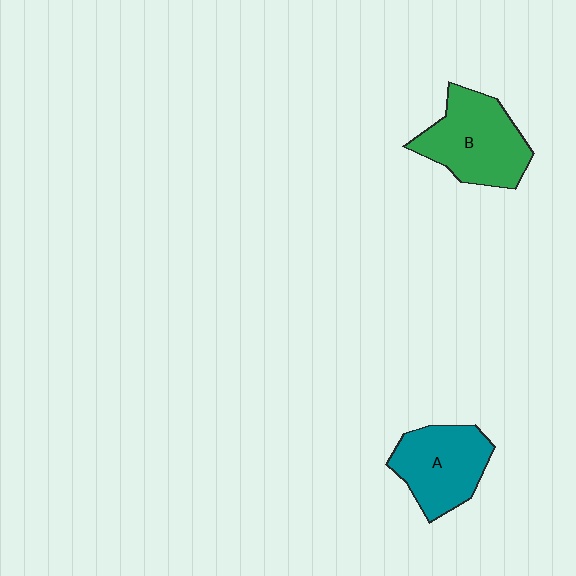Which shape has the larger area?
Shape B (green).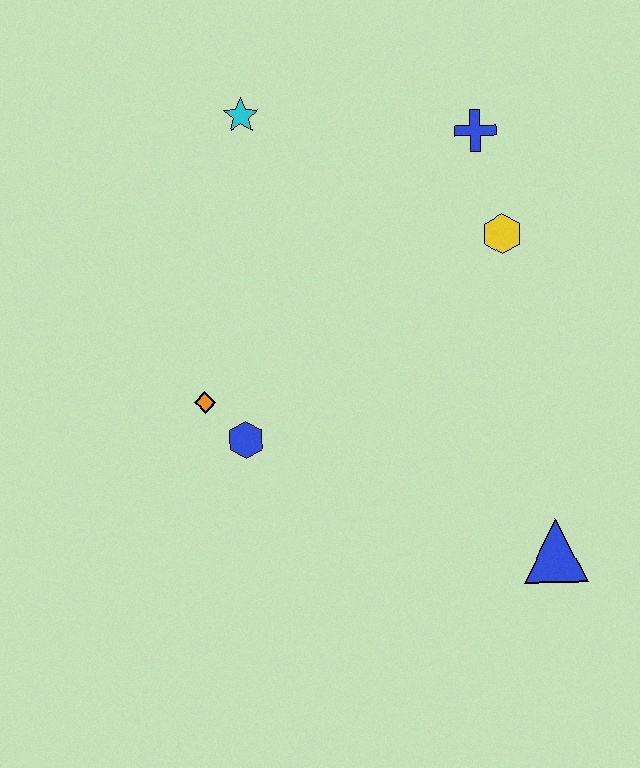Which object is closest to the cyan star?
The blue cross is closest to the cyan star.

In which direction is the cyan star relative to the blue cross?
The cyan star is to the left of the blue cross.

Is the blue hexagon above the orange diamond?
No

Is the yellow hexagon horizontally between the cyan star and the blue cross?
No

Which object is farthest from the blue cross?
The blue triangle is farthest from the blue cross.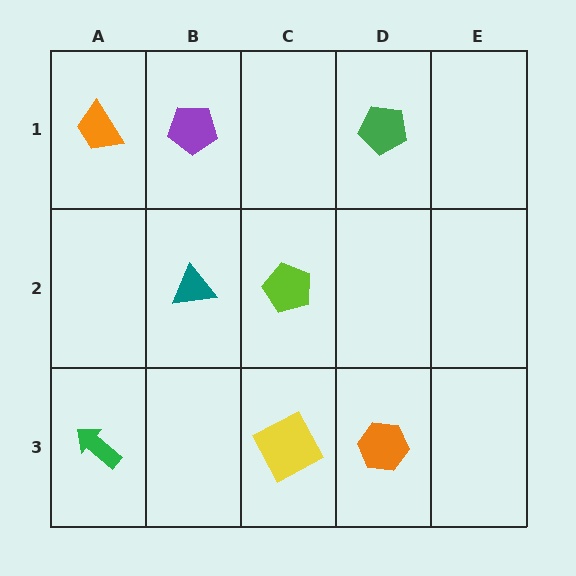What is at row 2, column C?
A lime pentagon.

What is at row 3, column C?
A yellow square.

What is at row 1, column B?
A purple pentagon.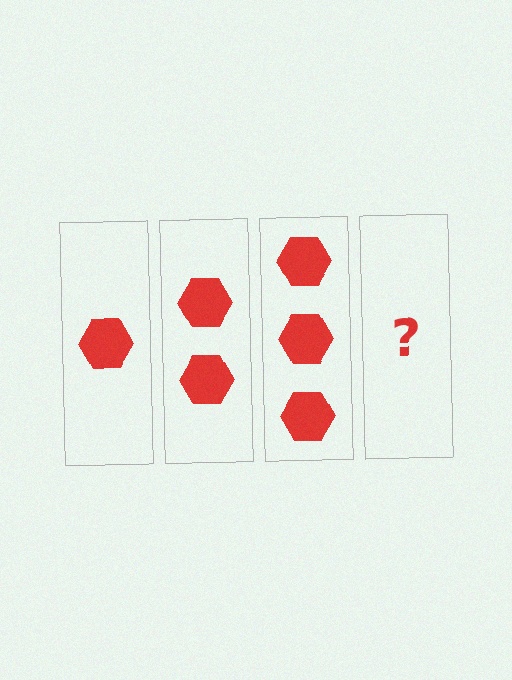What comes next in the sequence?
The next element should be 4 hexagons.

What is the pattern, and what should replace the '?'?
The pattern is that each step adds one more hexagon. The '?' should be 4 hexagons.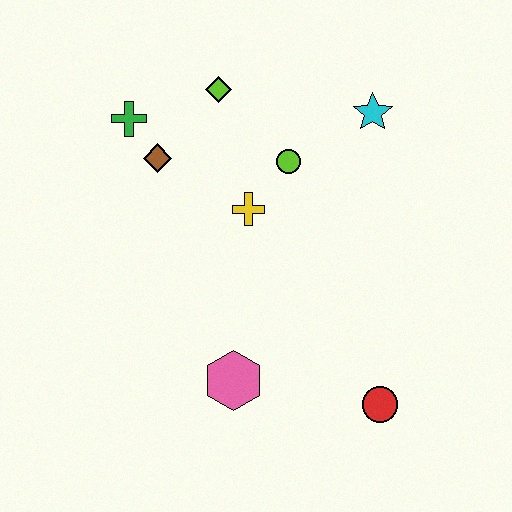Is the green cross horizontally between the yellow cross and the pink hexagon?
No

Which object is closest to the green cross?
The brown diamond is closest to the green cross.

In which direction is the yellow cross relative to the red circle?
The yellow cross is above the red circle.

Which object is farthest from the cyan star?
The pink hexagon is farthest from the cyan star.